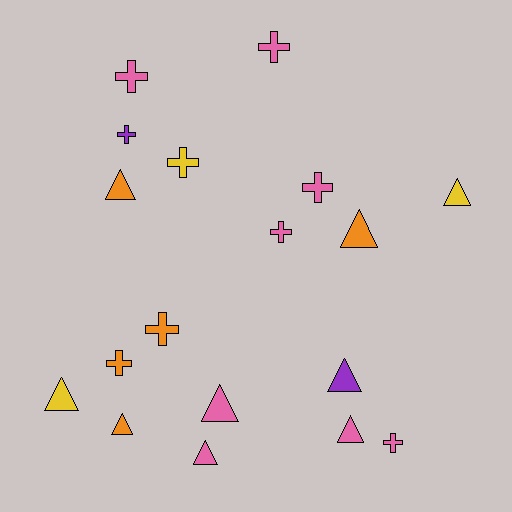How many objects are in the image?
There are 18 objects.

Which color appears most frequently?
Pink, with 8 objects.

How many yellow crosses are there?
There is 1 yellow cross.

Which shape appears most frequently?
Triangle, with 9 objects.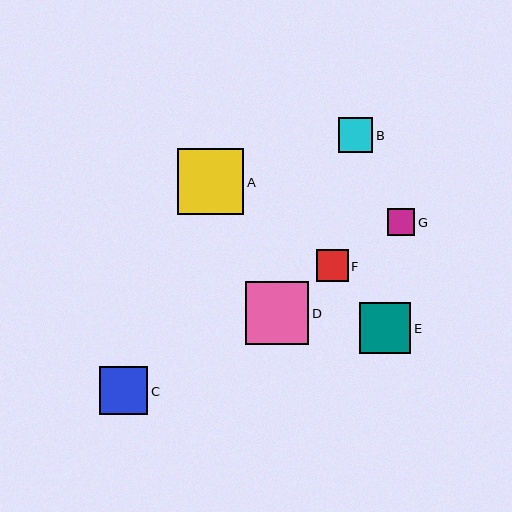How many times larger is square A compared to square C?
Square A is approximately 1.4 times the size of square C.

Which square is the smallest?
Square G is the smallest with a size of approximately 27 pixels.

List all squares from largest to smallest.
From largest to smallest: A, D, E, C, B, F, G.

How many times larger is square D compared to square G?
Square D is approximately 2.3 times the size of square G.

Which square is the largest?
Square A is the largest with a size of approximately 66 pixels.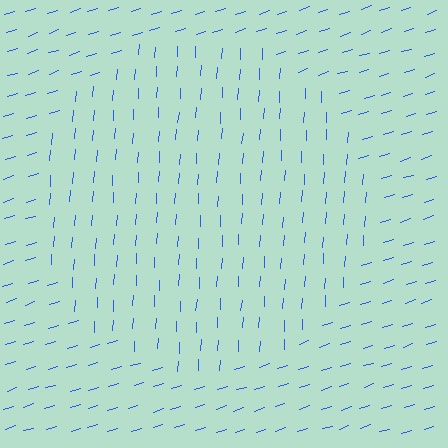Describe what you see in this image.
The image is filled with small blue line segments. A circle region in the image has lines oriented differently from the surrounding lines, creating a visible texture boundary.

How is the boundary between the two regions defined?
The boundary is defined purely by a change in line orientation (approximately 68 degrees difference). All lines are the same color and thickness.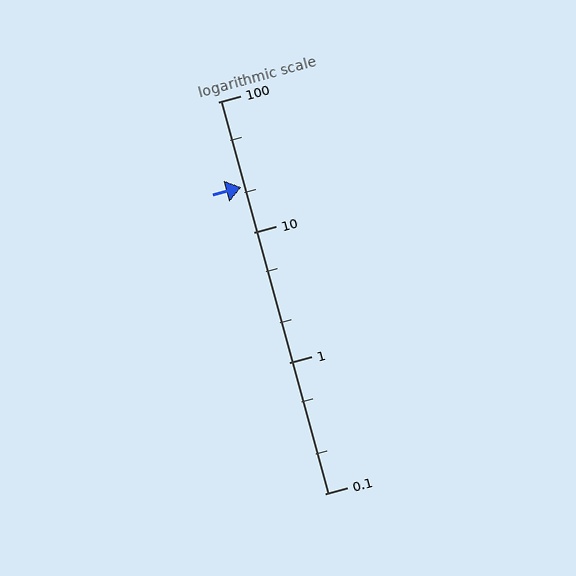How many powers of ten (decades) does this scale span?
The scale spans 3 decades, from 0.1 to 100.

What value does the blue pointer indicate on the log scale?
The pointer indicates approximately 22.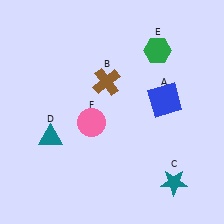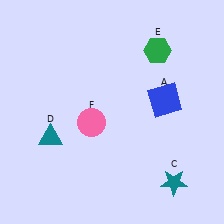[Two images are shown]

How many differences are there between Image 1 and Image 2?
There is 1 difference between the two images.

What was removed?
The brown cross (B) was removed in Image 2.